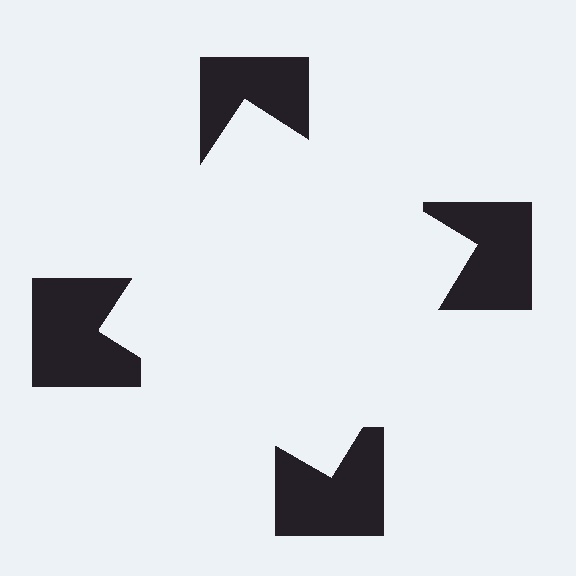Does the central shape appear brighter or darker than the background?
It typically appears slightly brighter than the background, even though no actual brightness change is drawn.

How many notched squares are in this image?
There are 4 — one at each vertex of the illusory square.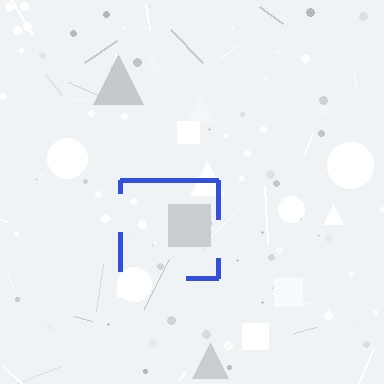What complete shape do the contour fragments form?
The contour fragments form a square.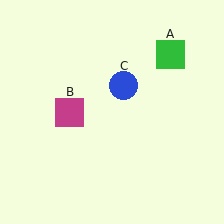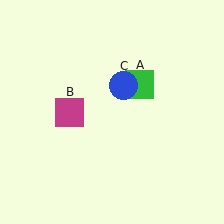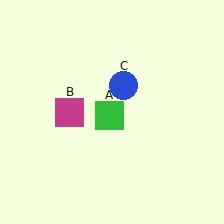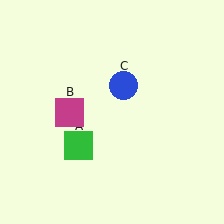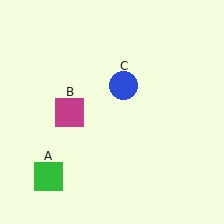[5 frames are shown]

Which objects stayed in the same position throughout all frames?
Magenta square (object B) and blue circle (object C) remained stationary.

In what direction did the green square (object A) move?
The green square (object A) moved down and to the left.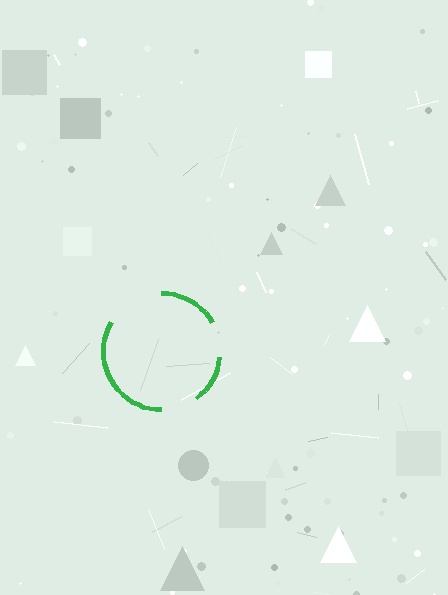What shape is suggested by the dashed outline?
The dashed outline suggests a circle.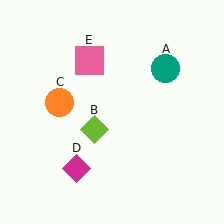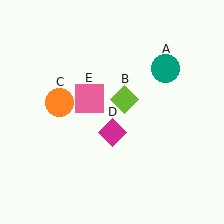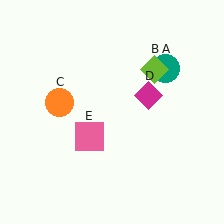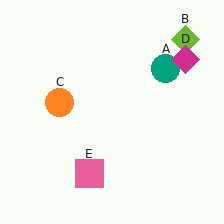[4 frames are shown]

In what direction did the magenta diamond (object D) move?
The magenta diamond (object D) moved up and to the right.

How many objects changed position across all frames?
3 objects changed position: lime diamond (object B), magenta diamond (object D), pink square (object E).